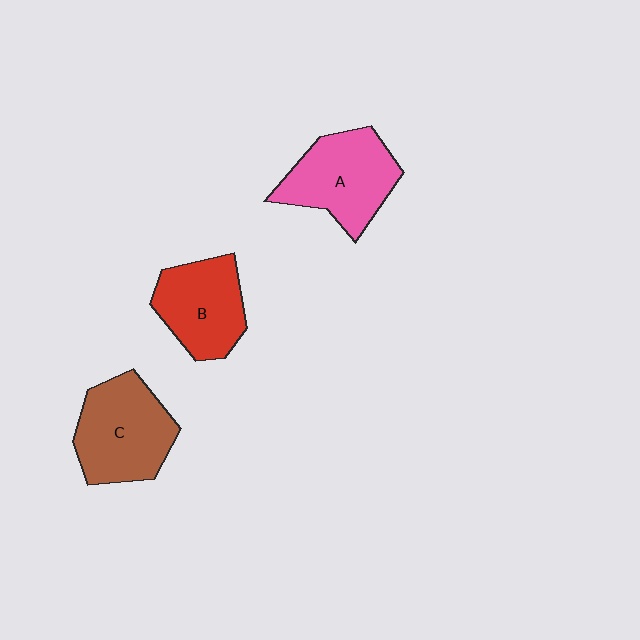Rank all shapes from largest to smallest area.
From largest to smallest: C (brown), A (pink), B (red).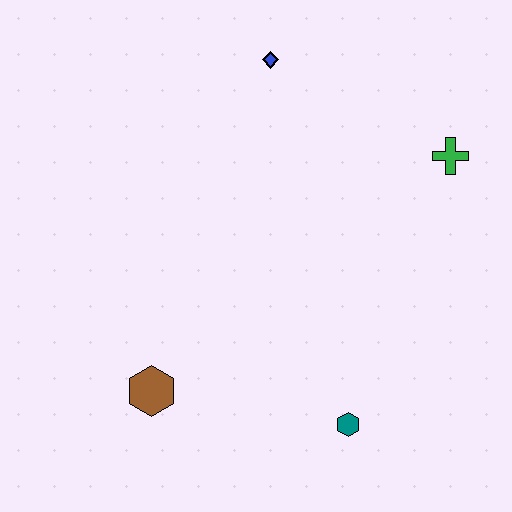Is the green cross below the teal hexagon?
No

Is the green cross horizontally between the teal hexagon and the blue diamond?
No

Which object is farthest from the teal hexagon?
The blue diamond is farthest from the teal hexagon.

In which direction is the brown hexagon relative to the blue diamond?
The brown hexagon is below the blue diamond.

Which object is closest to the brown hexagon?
The teal hexagon is closest to the brown hexagon.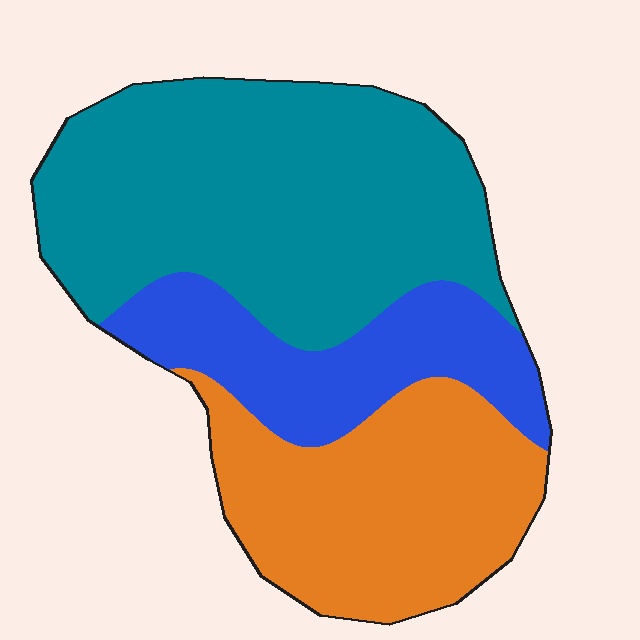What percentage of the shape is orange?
Orange takes up about one third (1/3) of the shape.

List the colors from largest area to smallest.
From largest to smallest: teal, orange, blue.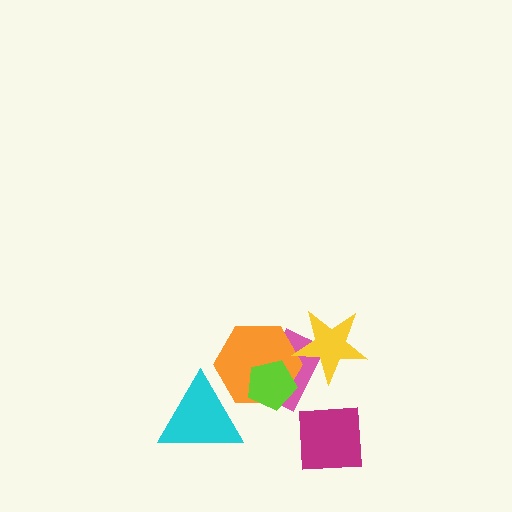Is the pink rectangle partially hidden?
Yes, it is partially covered by another shape.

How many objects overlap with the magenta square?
0 objects overlap with the magenta square.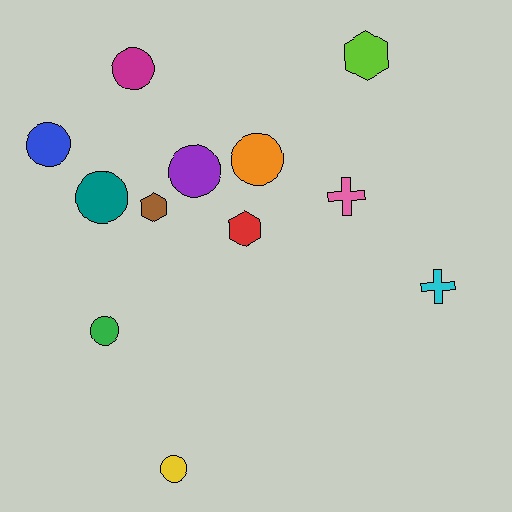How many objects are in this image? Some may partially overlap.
There are 12 objects.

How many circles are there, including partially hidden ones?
There are 7 circles.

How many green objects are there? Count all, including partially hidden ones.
There is 1 green object.